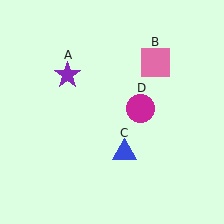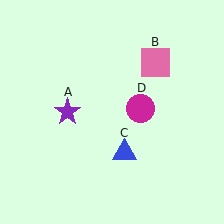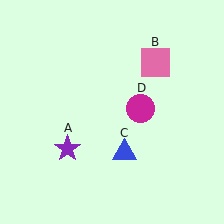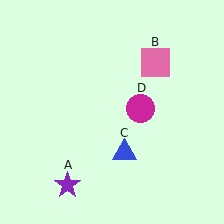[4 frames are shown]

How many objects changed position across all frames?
1 object changed position: purple star (object A).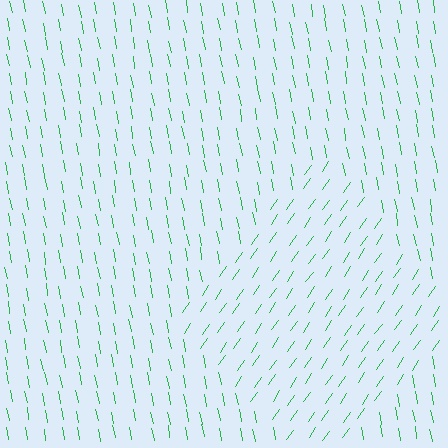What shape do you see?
I see a diamond.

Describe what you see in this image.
The image is filled with small green line segments. A diamond region in the image has lines oriented differently from the surrounding lines, creating a visible texture boundary.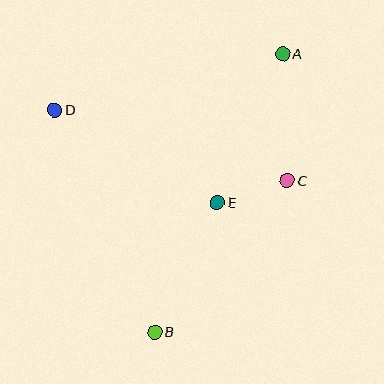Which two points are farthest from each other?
Points A and B are farthest from each other.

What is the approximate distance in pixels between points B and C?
The distance between B and C is approximately 201 pixels.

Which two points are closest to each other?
Points C and E are closest to each other.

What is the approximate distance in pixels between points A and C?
The distance between A and C is approximately 127 pixels.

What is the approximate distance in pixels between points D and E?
The distance between D and E is approximately 187 pixels.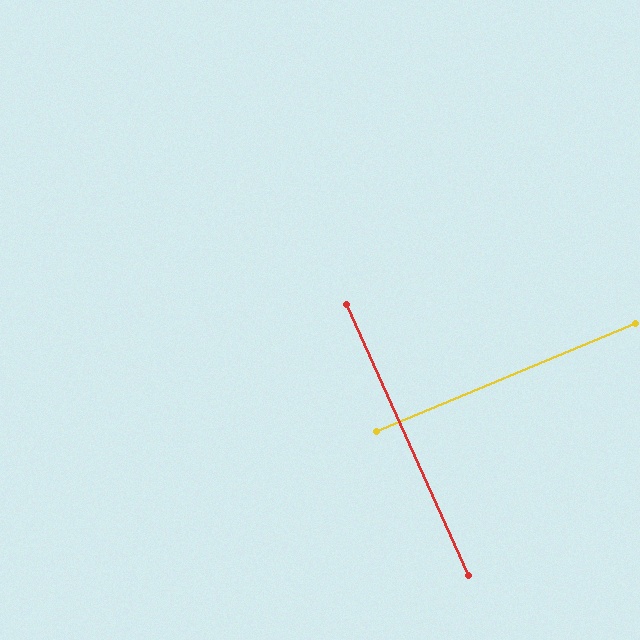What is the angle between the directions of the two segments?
Approximately 88 degrees.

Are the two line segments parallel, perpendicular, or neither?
Perpendicular — they meet at approximately 88°.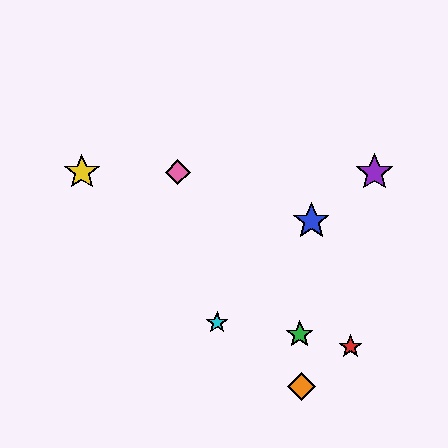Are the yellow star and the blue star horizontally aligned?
No, the yellow star is at y≈172 and the blue star is at y≈221.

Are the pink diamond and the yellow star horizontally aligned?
Yes, both are at y≈172.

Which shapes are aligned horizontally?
The yellow star, the purple star, the pink diamond are aligned horizontally.